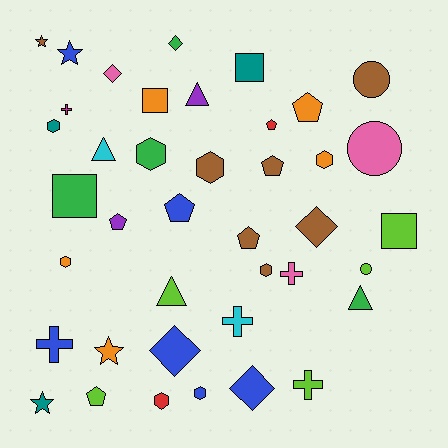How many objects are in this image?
There are 40 objects.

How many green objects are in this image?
There are 4 green objects.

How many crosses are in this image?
There are 5 crosses.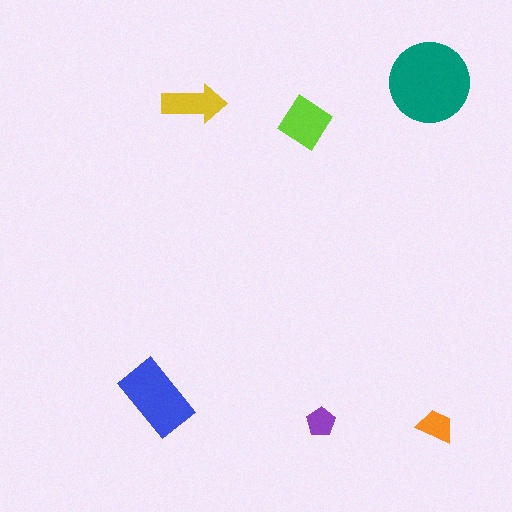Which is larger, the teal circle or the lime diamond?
The teal circle.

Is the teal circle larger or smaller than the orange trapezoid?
Larger.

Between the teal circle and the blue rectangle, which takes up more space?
The teal circle.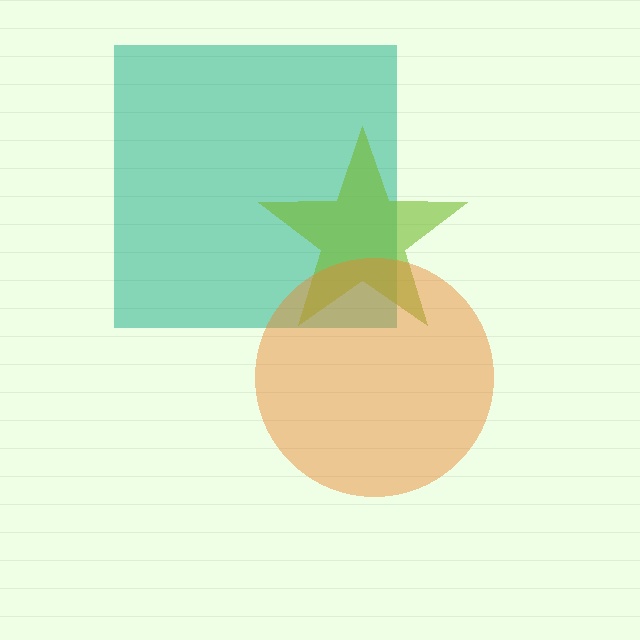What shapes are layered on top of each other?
The layered shapes are: a teal square, a lime star, an orange circle.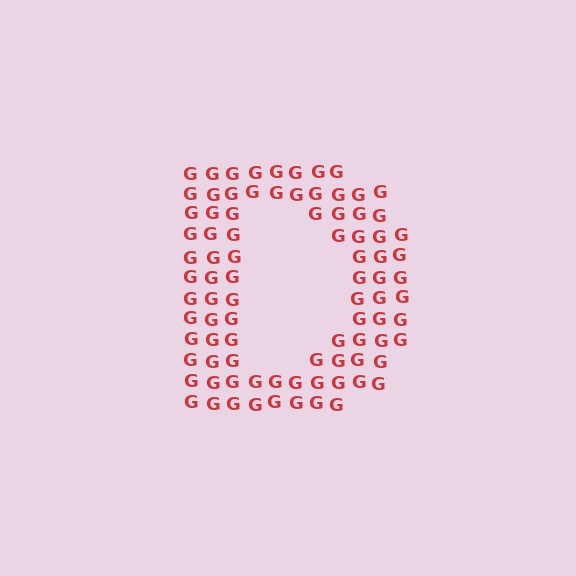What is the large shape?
The large shape is the letter D.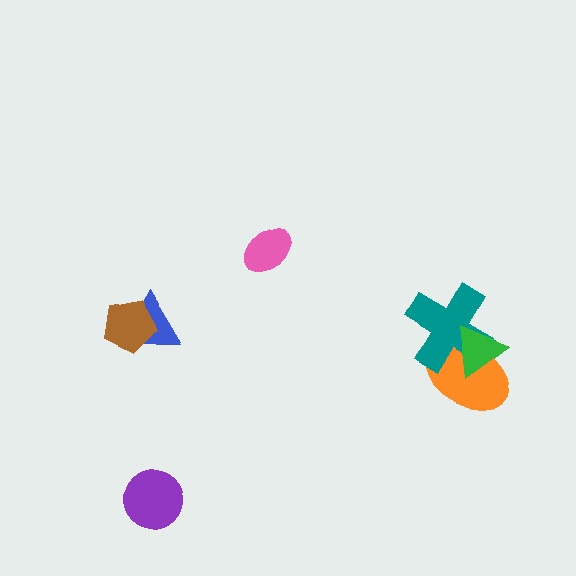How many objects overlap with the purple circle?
0 objects overlap with the purple circle.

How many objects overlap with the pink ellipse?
0 objects overlap with the pink ellipse.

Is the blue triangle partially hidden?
Yes, it is partially covered by another shape.